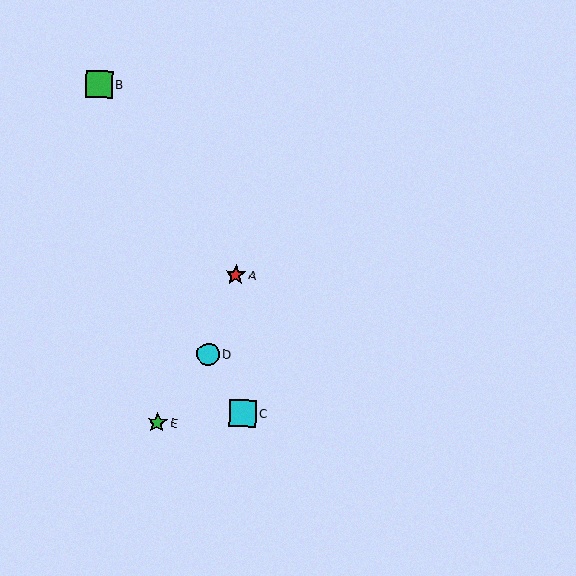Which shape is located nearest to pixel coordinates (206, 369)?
The cyan circle (labeled D) at (208, 354) is nearest to that location.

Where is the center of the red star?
The center of the red star is at (236, 275).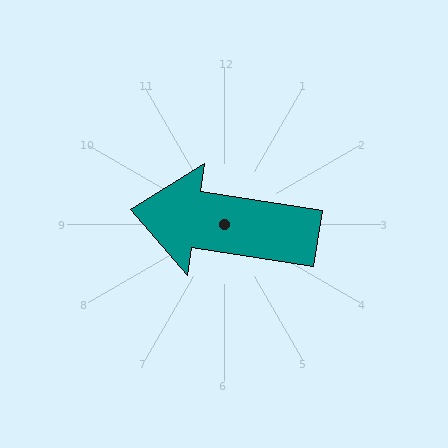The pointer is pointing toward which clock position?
Roughly 9 o'clock.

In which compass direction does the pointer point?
West.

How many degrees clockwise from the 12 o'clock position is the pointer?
Approximately 279 degrees.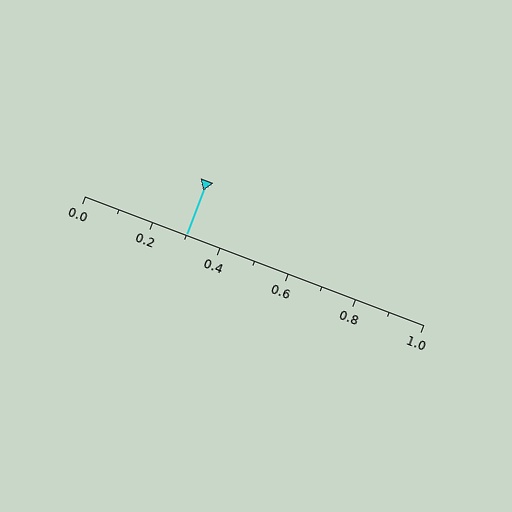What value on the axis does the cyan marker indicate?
The marker indicates approximately 0.3.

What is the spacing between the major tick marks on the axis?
The major ticks are spaced 0.2 apart.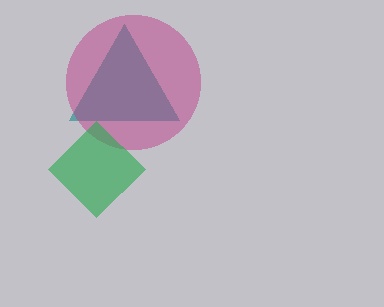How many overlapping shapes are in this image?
There are 3 overlapping shapes in the image.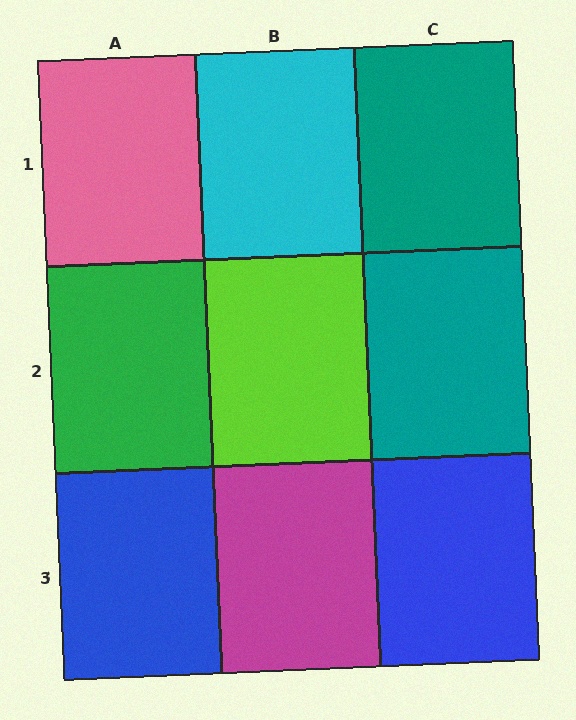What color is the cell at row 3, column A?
Blue.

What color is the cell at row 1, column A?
Pink.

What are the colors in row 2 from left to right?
Green, lime, teal.